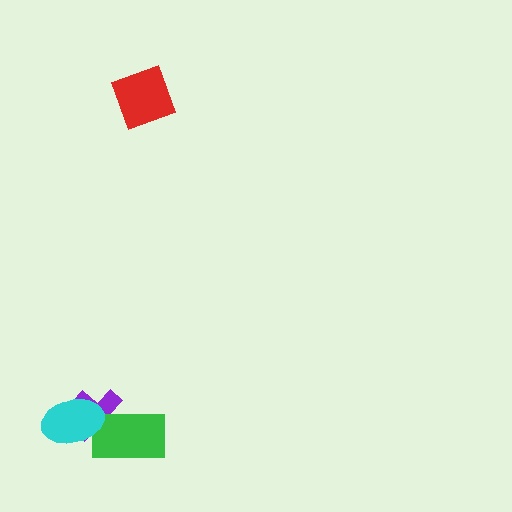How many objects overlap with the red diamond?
0 objects overlap with the red diamond.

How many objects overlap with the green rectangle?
2 objects overlap with the green rectangle.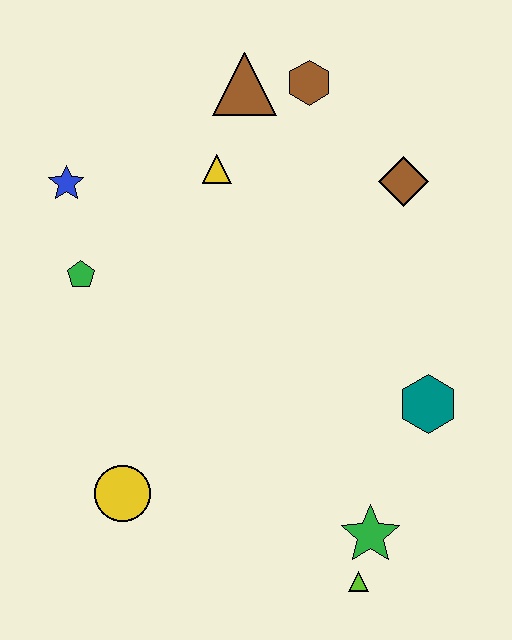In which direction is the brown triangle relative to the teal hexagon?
The brown triangle is above the teal hexagon.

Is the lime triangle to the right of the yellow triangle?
Yes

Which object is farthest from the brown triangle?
The lime triangle is farthest from the brown triangle.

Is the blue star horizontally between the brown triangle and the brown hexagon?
No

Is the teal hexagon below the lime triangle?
No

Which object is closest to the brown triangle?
The brown hexagon is closest to the brown triangle.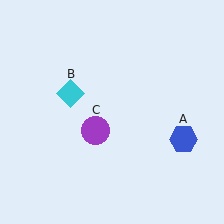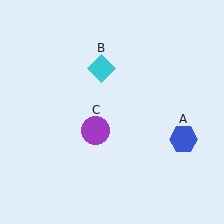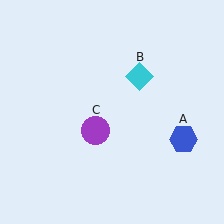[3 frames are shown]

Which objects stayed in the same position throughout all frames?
Blue hexagon (object A) and purple circle (object C) remained stationary.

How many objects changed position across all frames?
1 object changed position: cyan diamond (object B).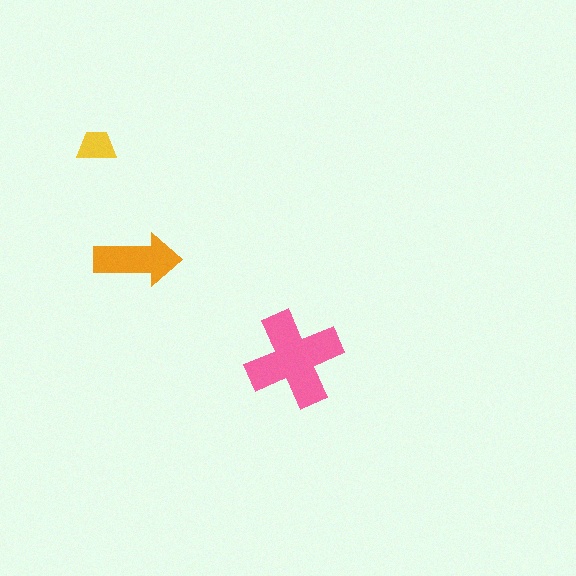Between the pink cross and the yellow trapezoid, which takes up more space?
The pink cross.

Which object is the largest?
The pink cross.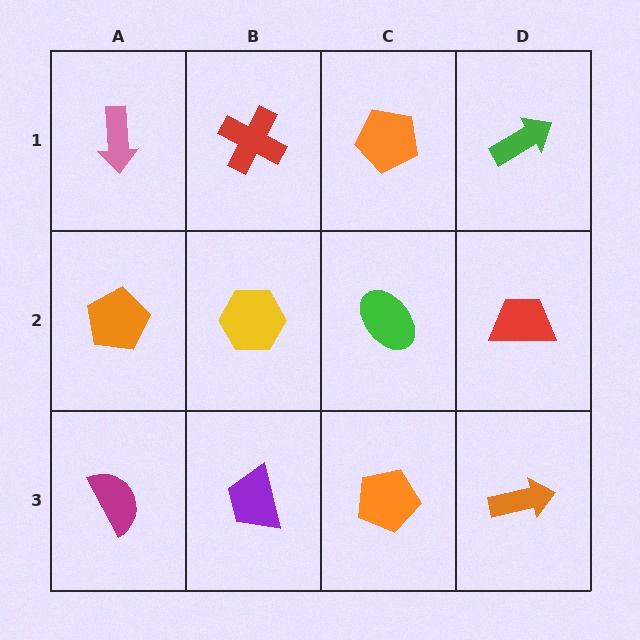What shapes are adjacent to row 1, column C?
A green ellipse (row 2, column C), a red cross (row 1, column B), a green arrow (row 1, column D).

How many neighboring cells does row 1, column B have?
3.